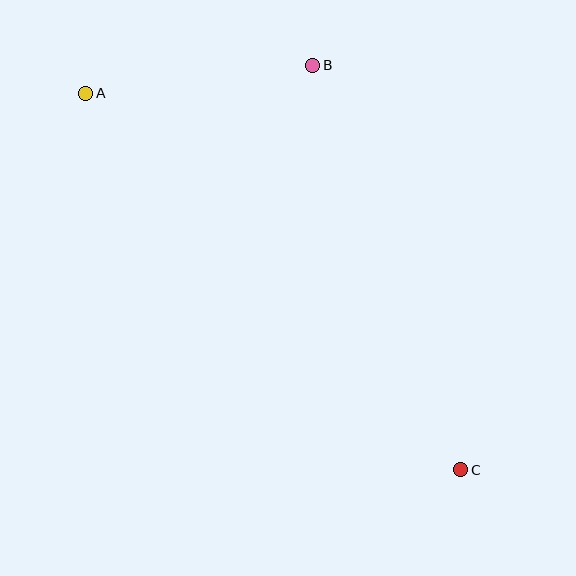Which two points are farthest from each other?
Points A and C are farthest from each other.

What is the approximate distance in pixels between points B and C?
The distance between B and C is approximately 431 pixels.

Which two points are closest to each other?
Points A and B are closest to each other.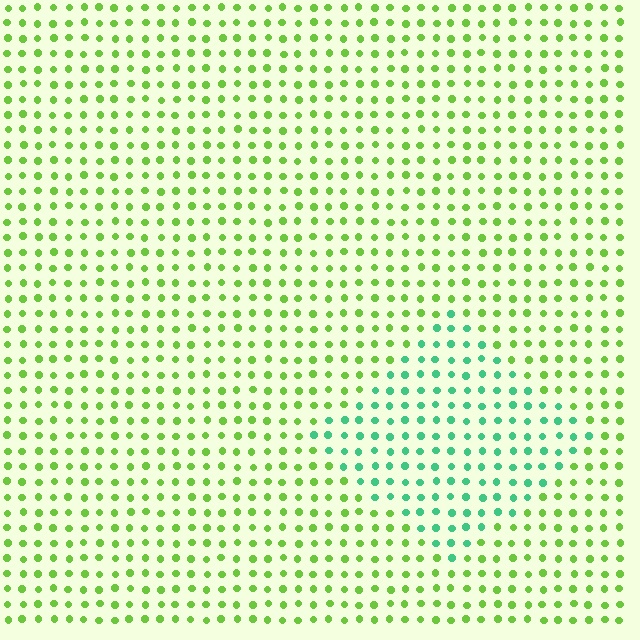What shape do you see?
I see a diamond.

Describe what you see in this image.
The image is filled with small lime elements in a uniform arrangement. A diamond-shaped region is visible where the elements are tinted to a slightly different hue, forming a subtle color boundary.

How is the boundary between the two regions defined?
The boundary is defined purely by a slight shift in hue (about 50 degrees). Spacing, size, and orientation are identical on both sides.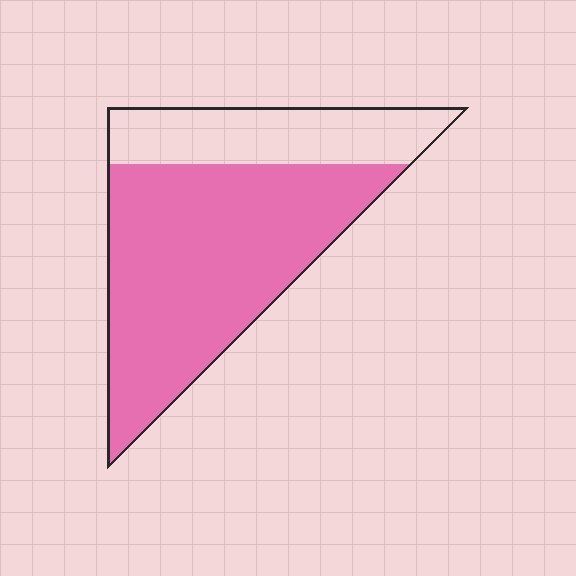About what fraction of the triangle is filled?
About three quarters (3/4).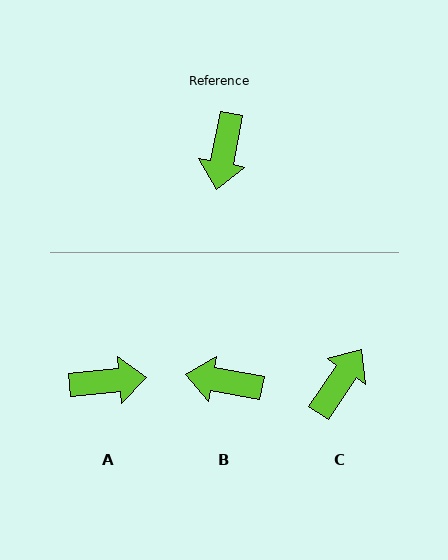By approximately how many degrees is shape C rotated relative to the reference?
Approximately 157 degrees counter-clockwise.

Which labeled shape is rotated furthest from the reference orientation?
C, about 157 degrees away.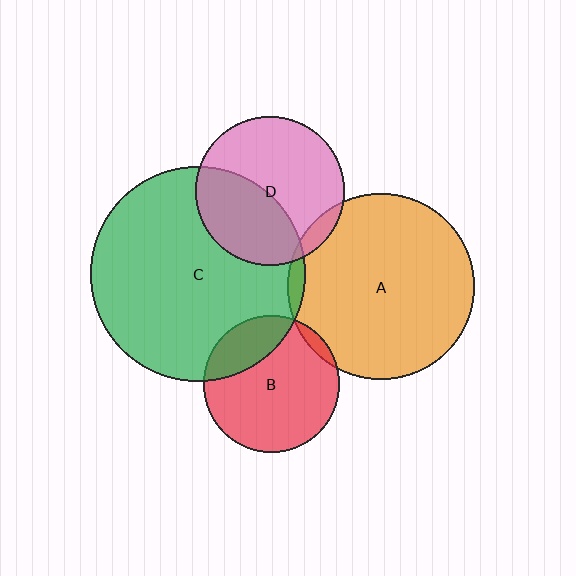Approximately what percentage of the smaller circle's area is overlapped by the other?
Approximately 5%.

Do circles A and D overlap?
Yes.